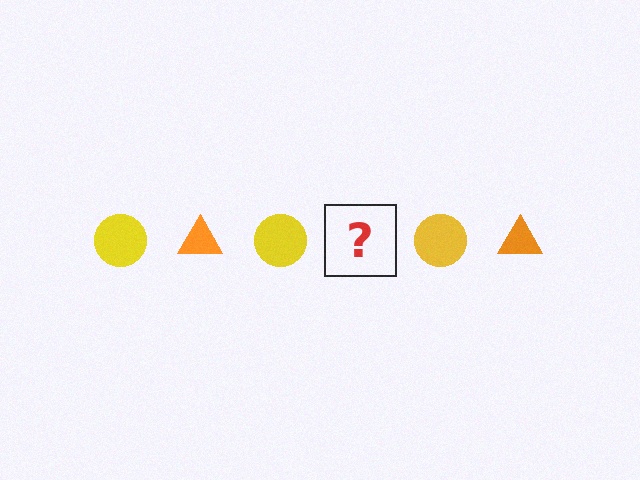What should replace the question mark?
The question mark should be replaced with an orange triangle.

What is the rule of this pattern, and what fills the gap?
The rule is that the pattern alternates between yellow circle and orange triangle. The gap should be filled with an orange triangle.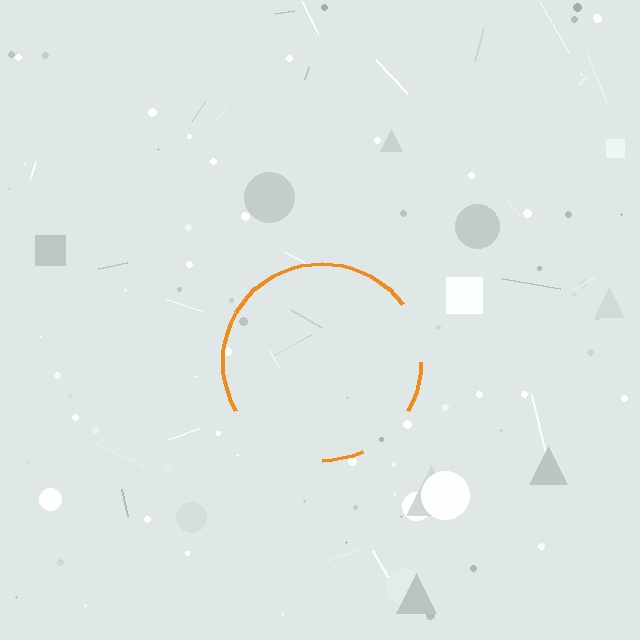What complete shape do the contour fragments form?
The contour fragments form a circle.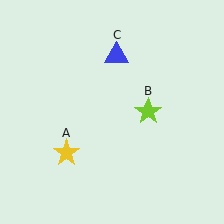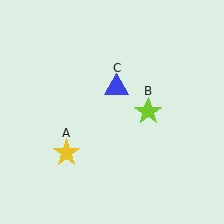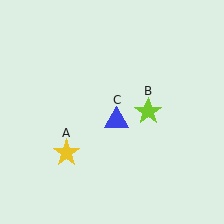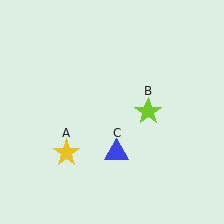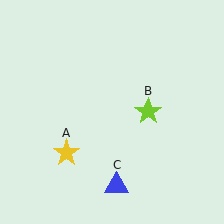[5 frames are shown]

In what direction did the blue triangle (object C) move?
The blue triangle (object C) moved down.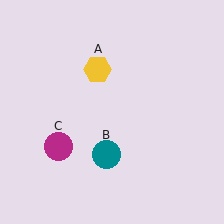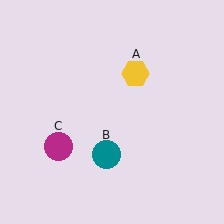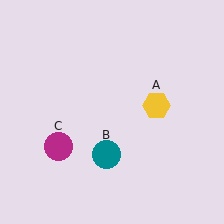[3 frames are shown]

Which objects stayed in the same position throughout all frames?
Teal circle (object B) and magenta circle (object C) remained stationary.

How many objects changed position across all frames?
1 object changed position: yellow hexagon (object A).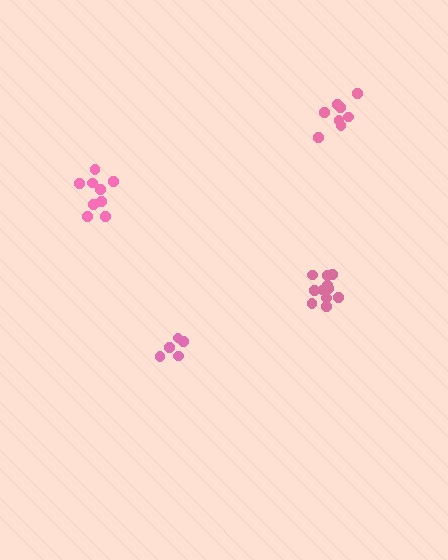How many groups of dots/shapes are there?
There are 4 groups.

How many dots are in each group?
Group 1: 5 dots, Group 2: 9 dots, Group 3: 11 dots, Group 4: 8 dots (33 total).